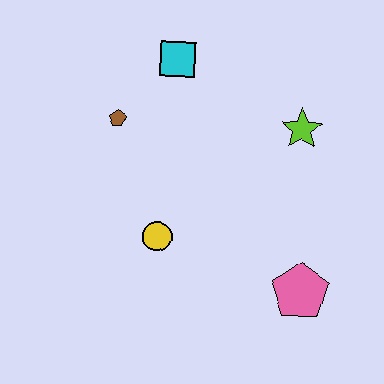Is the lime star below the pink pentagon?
No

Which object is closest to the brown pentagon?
The cyan square is closest to the brown pentagon.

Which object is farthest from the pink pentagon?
The cyan square is farthest from the pink pentagon.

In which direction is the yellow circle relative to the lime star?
The yellow circle is to the left of the lime star.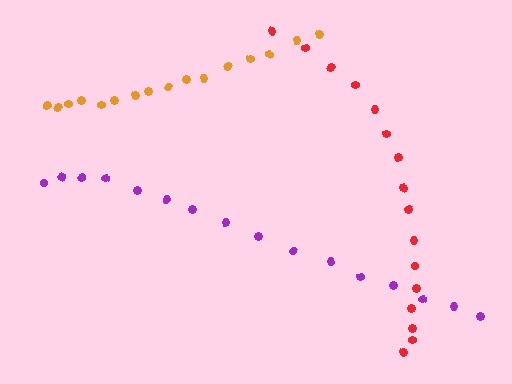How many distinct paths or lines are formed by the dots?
There are 3 distinct paths.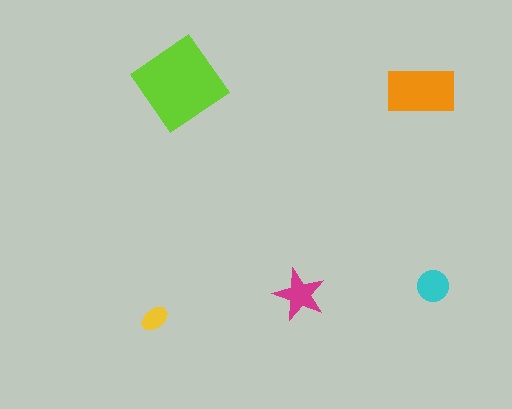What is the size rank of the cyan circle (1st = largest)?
4th.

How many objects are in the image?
There are 5 objects in the image.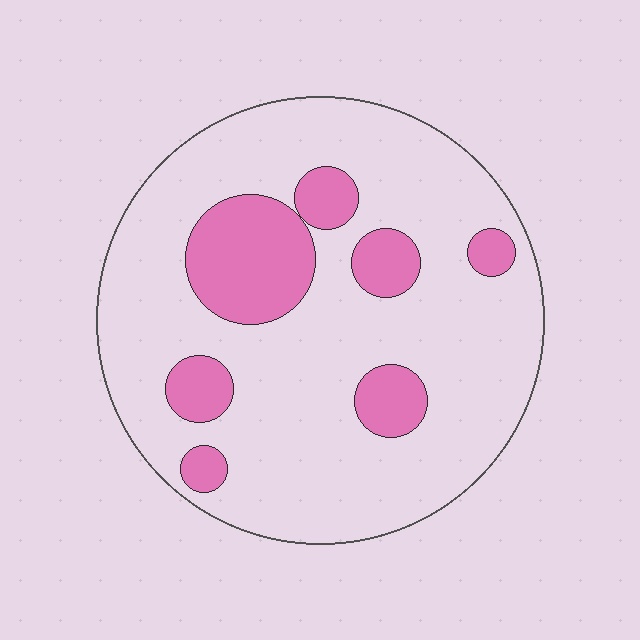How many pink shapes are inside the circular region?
7.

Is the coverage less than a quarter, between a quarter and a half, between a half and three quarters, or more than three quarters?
Less than a quarter.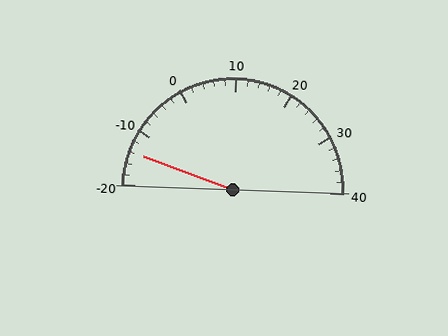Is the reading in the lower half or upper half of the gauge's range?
The reading is in the lower half of the range (-20 to 40).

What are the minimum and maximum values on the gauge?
The gauge ranges from -20 to 40.